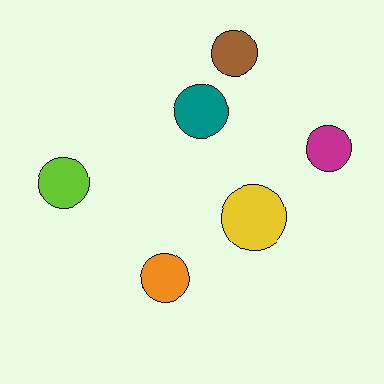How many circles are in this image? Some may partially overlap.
There are 6 circles.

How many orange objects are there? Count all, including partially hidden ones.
There is 1 orange object.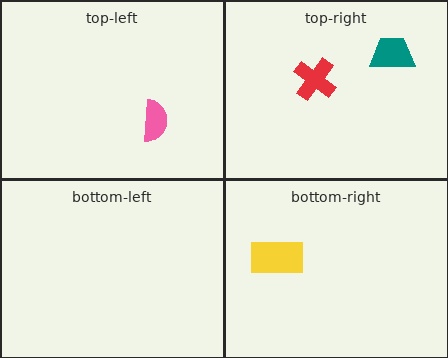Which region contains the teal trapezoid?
The top-right region.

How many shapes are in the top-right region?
2.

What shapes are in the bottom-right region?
The yellow rectangle.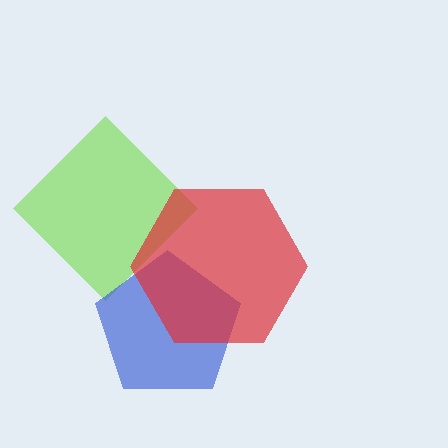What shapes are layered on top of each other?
The layered shapes are: a lime diamond, a blue pentagon, a red hexagon.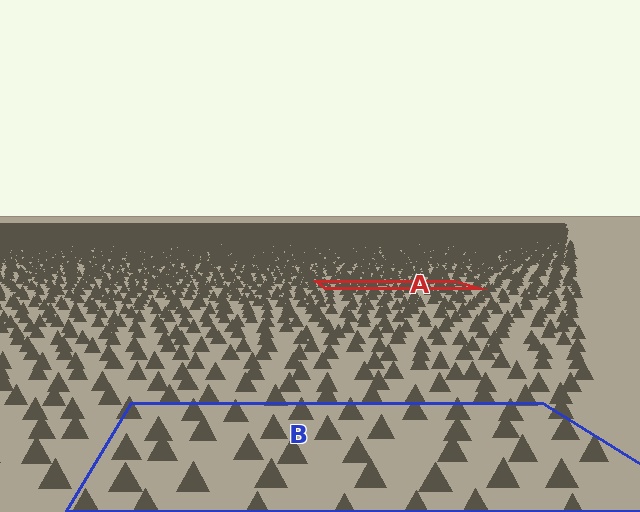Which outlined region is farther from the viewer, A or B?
Region A is farther from the viewer — the texture elements inside it appear smaller and more densely packed.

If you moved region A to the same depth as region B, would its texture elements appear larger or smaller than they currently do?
They would appear larger. At a closer depth, the same texture elements are projected at a bigger on-screen size.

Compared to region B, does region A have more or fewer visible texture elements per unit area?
Region A has more texture elements per unit area — they are packed more densely because it is farther away.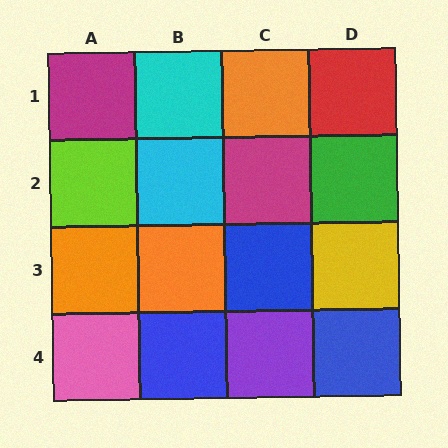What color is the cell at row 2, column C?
Magenta.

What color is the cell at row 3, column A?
Orange.